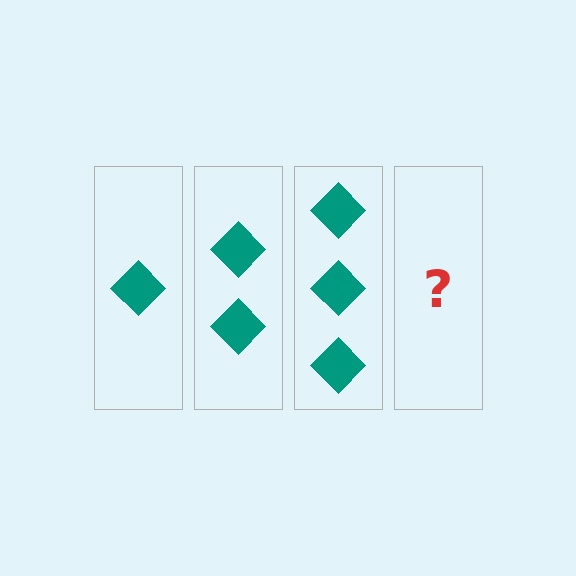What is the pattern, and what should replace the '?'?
The pattern is that each step adds one more diamond. The '?' should be 4 diamonds.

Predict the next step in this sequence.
The next step is 4 diamonds.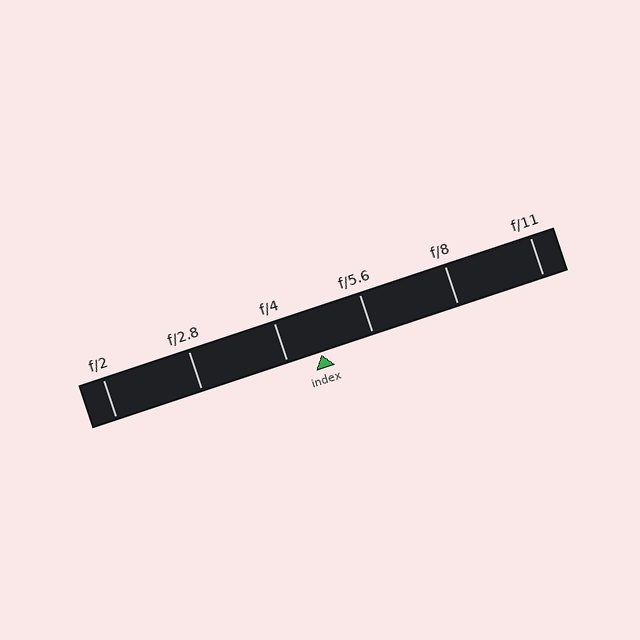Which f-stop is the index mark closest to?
The index mark is closest to f/4.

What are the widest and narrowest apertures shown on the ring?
The widest aperture shown is f/2 and the narrowest is f/11.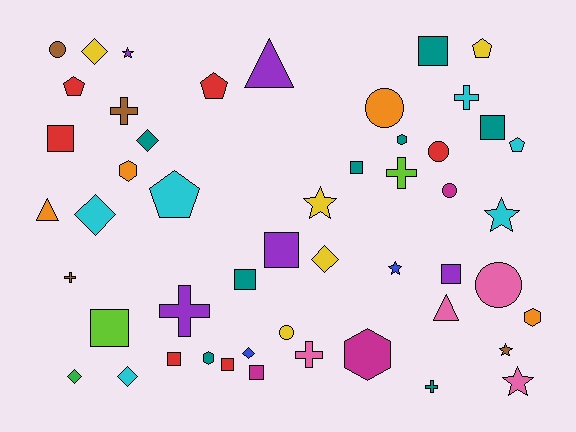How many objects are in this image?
There are 50 objects.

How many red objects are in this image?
There are 6 red objects.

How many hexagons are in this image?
There are 5 hexagons.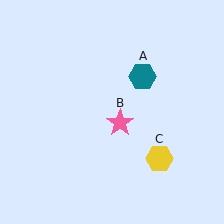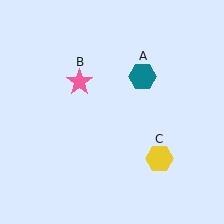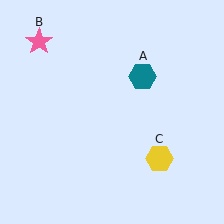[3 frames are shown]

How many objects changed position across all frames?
1 object changed position: pink star (object B).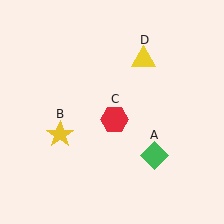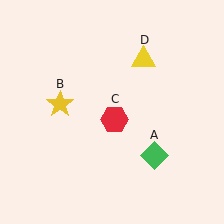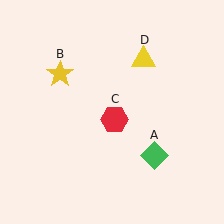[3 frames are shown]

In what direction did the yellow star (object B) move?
The yellow star (object B) moved up.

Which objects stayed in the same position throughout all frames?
Green diamond (object A) and red hexagon (object C) and yellow triangle (object D) remained stationary.